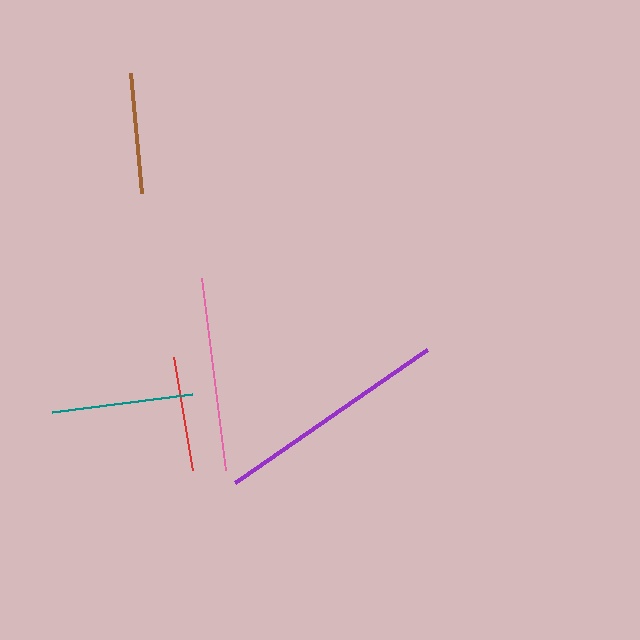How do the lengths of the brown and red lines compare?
The brown and red lines are approximately the same length.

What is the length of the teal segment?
The teal segment is approximately 141 pixels long.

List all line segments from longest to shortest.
From longest to shortest: purple, pink, teal, brown, red.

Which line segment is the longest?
The purple line is the longest at approximately 233 pixels.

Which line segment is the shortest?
The red line is the shortest at approximately 115 pixels.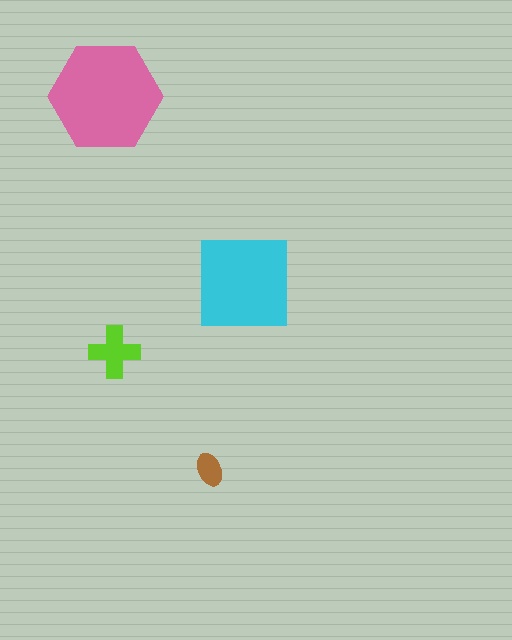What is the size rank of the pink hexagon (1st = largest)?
1st.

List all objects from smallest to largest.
The brown ellipse, the lime cross, the cyan square, the pink hexagon.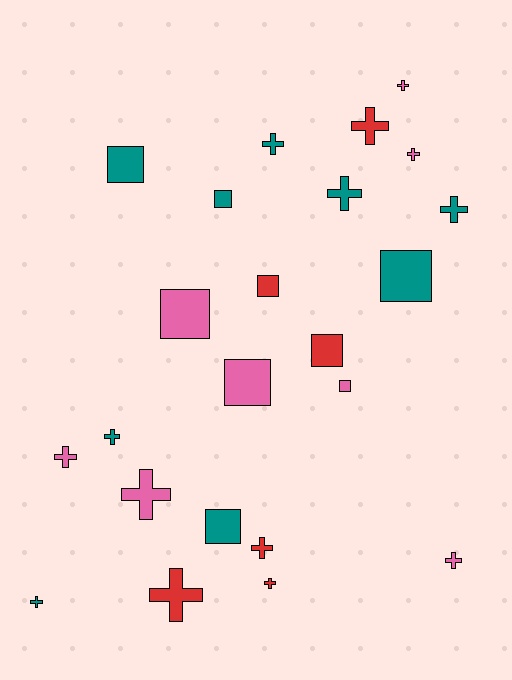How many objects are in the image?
There are 23 objects.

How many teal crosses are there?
There are 5 teal crosses.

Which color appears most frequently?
Teal, with 9 objects.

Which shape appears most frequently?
Cross, with 14 objects.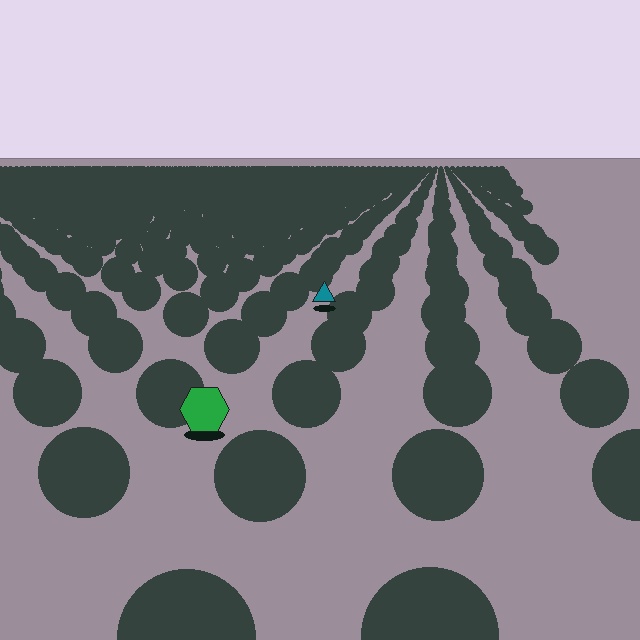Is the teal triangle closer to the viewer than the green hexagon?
No. The green hexagon is closer — you can tell from the texture gradient: the ground texture is coarser near it.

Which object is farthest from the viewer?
The teal triangle is farthest from the viewer. It appears smaller and the ground texture around it is denser.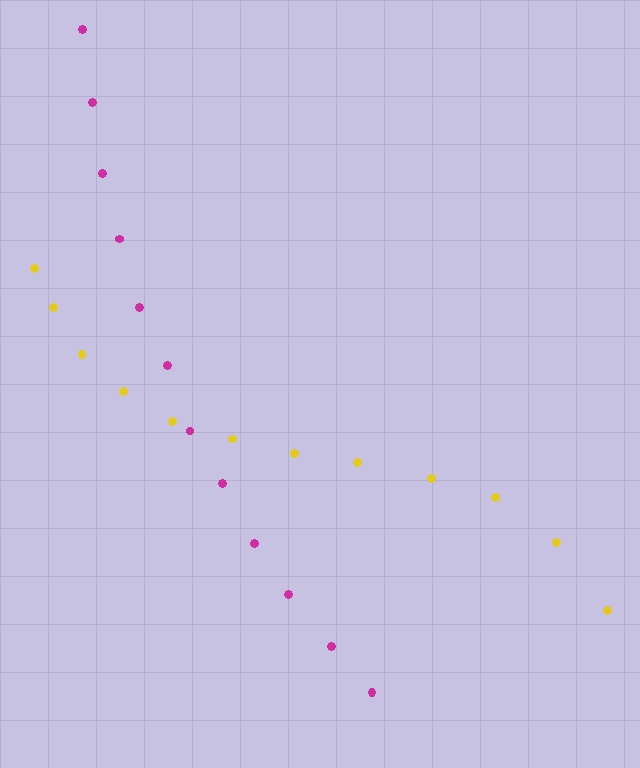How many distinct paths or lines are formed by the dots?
There are 2 distinct paths.